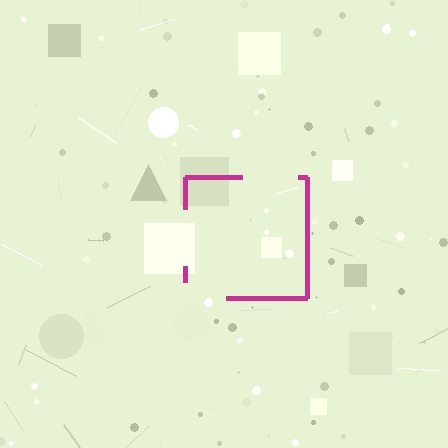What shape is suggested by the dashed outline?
The dashed outline suggests a square.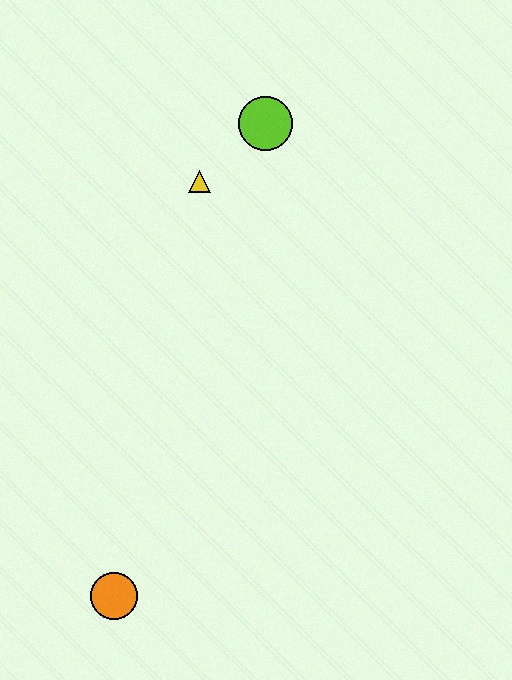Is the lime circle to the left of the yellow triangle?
No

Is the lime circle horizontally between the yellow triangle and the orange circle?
No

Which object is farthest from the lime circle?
The orange circle is farthest from the lime circle.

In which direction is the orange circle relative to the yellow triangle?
The orange circle is below the yellow triangle.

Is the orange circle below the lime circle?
Yes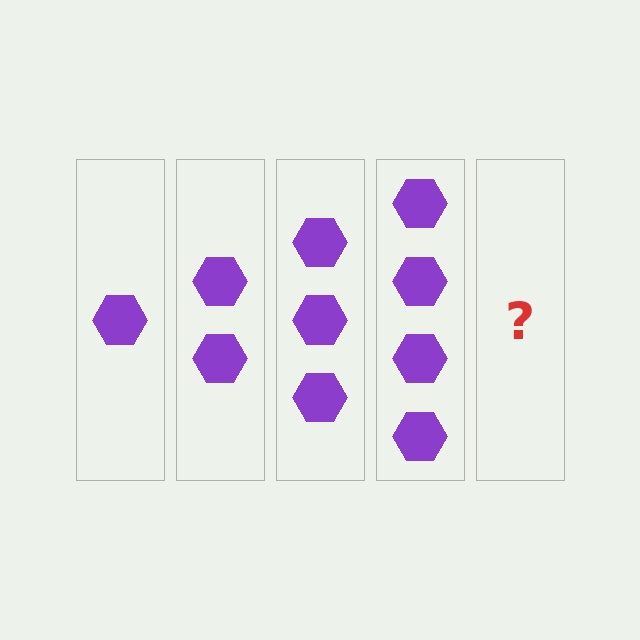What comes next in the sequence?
The next element should be 5 hexagons.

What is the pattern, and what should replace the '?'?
The pattern is that each step adds one more hexagon. The '?' should be 5 hexagons.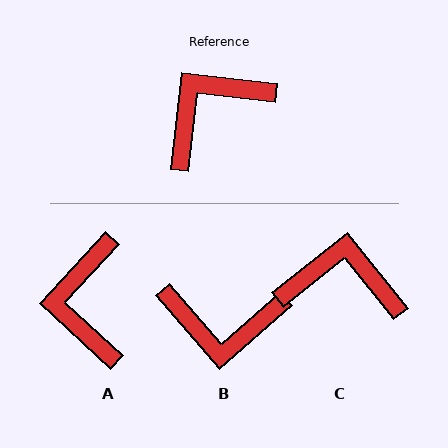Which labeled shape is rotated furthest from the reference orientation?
B, about 138 degrees away.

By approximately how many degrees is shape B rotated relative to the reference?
Approximately 138 degrees counter-clockwise.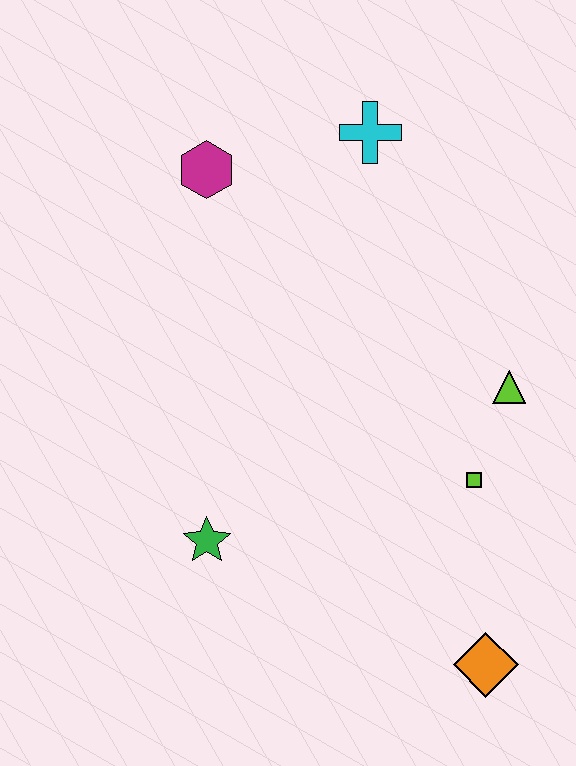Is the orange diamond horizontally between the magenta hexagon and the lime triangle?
Yes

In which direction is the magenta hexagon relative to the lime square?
The magenta hexagon is above the lime square.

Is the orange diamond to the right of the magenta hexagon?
Yes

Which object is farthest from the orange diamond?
The magenta hexagon is farthest from the orange diamond.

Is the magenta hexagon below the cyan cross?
Yes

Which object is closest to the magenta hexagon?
The cyan cross is closest to the magenta hexagon.